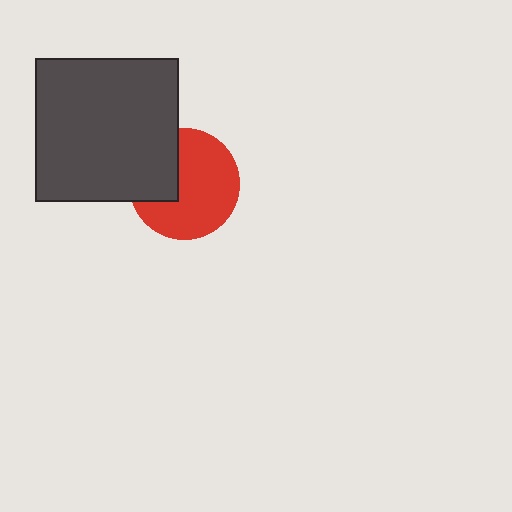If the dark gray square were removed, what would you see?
You would see the complete red circle.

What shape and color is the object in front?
The object in front is a dark gray square.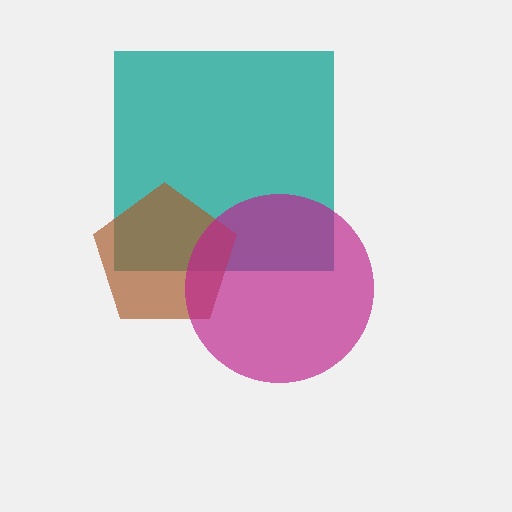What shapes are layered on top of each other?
The layered shapes are: a teal square, a brown pentagon, a magenta circle.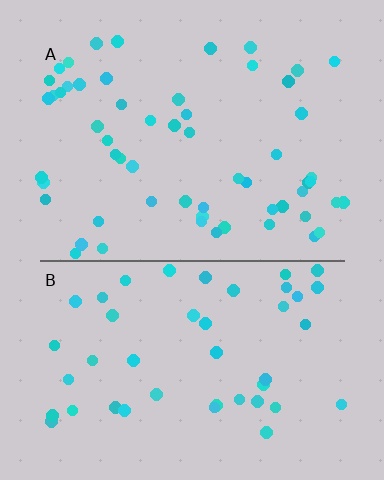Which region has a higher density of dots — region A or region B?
A (the top).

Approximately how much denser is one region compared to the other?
Approximately 1.3× — region A over region B.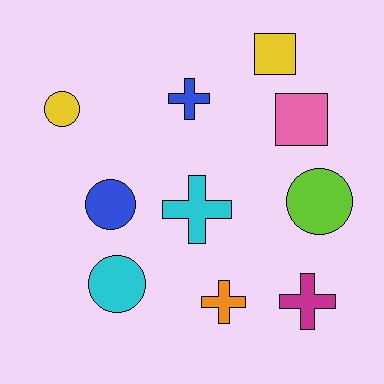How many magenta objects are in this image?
There is 1 magenta object.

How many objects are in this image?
There are 10 objects.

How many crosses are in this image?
There are 4 crosses.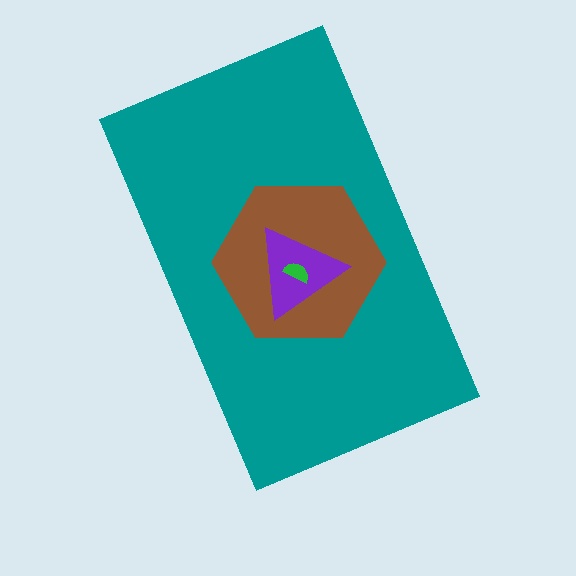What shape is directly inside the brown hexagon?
The purple triangle.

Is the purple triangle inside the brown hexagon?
Yes.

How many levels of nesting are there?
4.